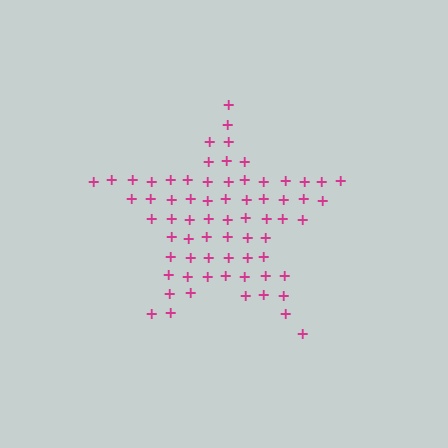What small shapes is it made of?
It is made of small plus signs.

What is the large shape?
The large shape is a star.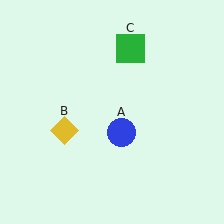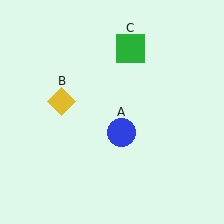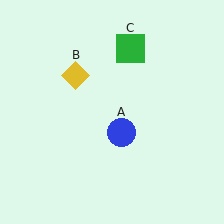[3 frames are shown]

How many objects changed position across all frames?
1 object changed position: yellow diamond (object B).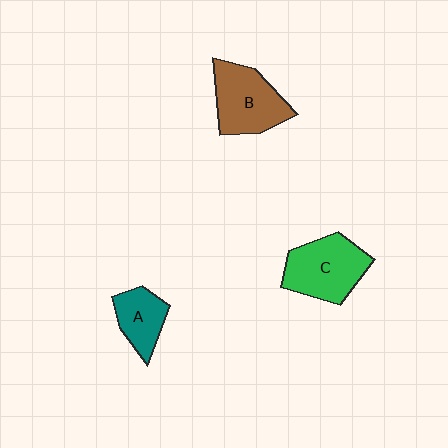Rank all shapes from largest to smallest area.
From largest to smallest: C (green), B (brown), A (teal).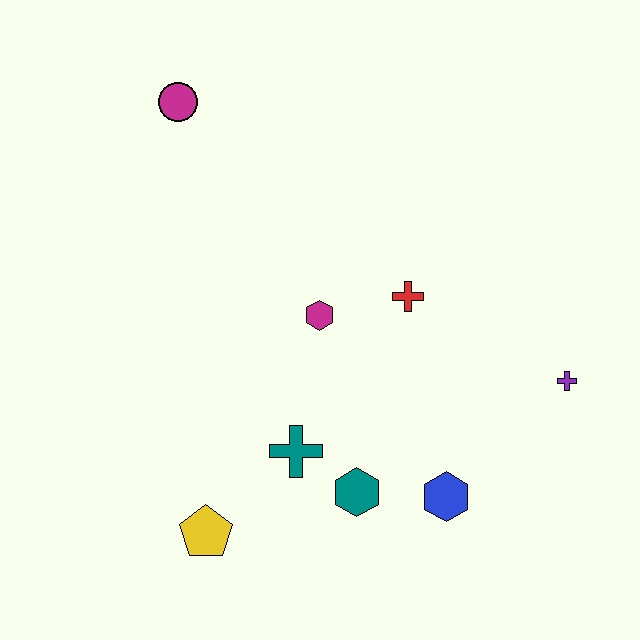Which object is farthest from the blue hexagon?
The magenta circle is farthest from the blue hexagon.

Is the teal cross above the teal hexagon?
Yes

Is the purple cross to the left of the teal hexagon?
No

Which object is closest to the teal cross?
The teal hexagon is closest to the teal cross.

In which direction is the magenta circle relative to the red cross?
The magenta circle is to the left of the red cross.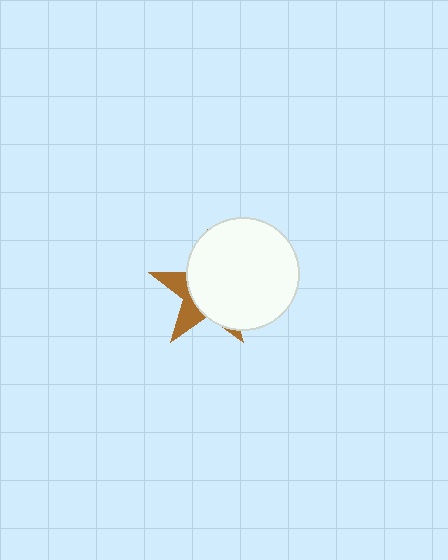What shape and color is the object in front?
The object in front is a white circle.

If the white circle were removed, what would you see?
You would see the complete brown star.